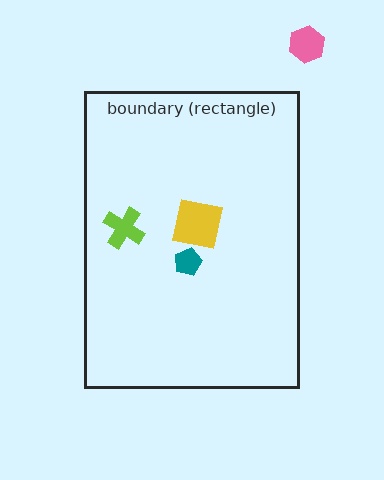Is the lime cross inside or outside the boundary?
Inside.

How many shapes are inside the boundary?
3 inside, 1 outside.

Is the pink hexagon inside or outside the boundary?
Outside.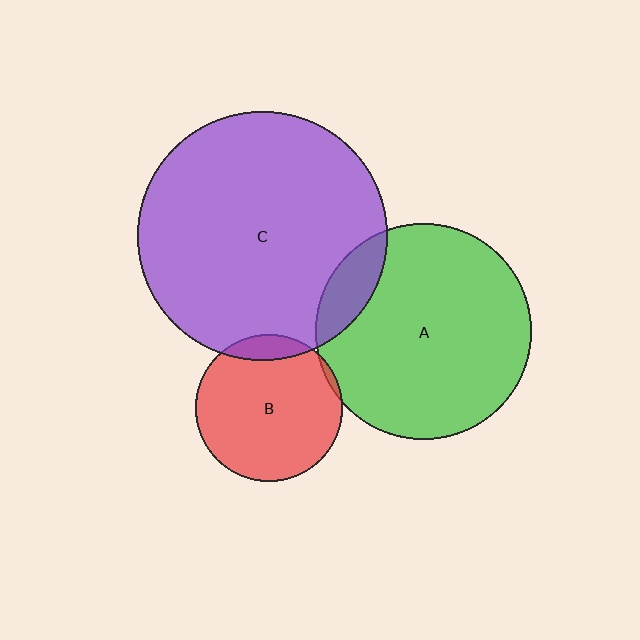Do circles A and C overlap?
Yes.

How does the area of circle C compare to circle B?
Approximately 2.9 times.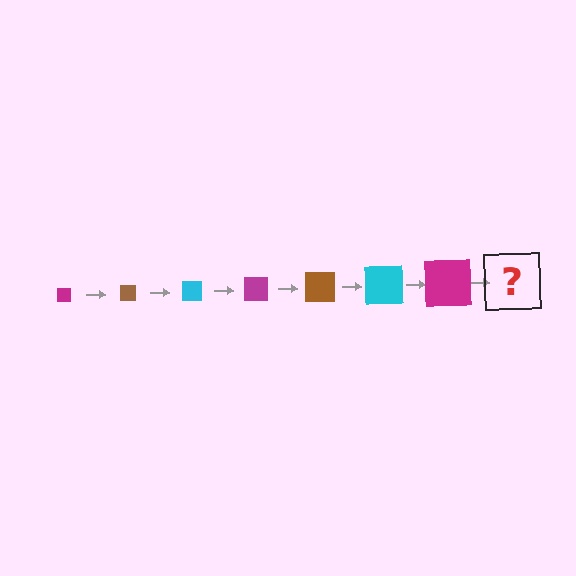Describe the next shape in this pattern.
It should be a brown square, larger than the previous one.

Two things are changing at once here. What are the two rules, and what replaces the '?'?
The two rules are that the square grows larger each step and the color cycles through magenta, brown, and cyan. The '?' should be a brown square, larger than the previous one.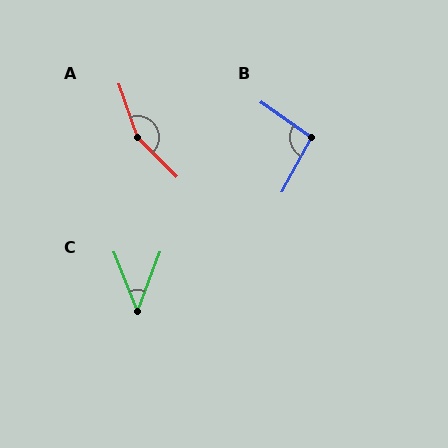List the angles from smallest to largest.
C (42°), B (96°), A (153°).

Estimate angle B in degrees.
Approximately 96 degrees.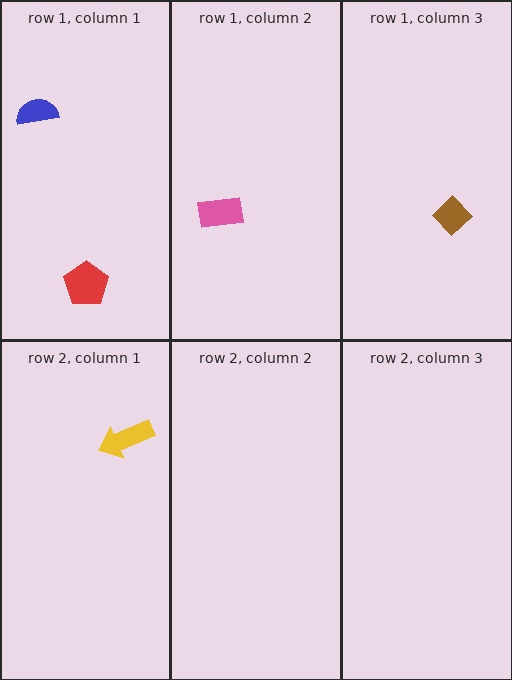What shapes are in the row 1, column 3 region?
The brown diamond.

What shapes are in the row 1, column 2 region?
The pink rectangle.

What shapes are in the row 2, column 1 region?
The yellow arrow.